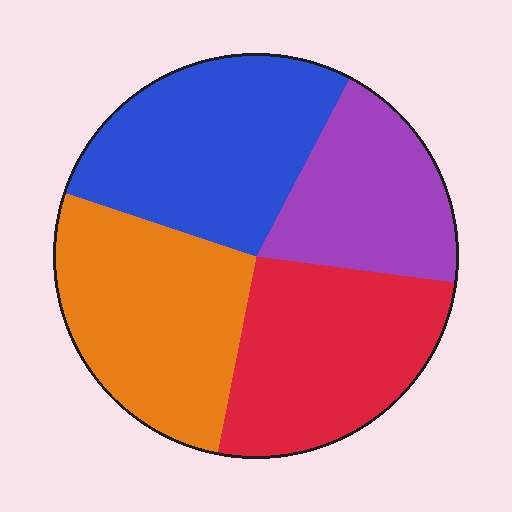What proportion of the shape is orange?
Orange covers around 25% of the shape.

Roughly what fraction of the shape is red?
Red covers roughly 25% of the shape.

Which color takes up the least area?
Purple, at roughly 20%.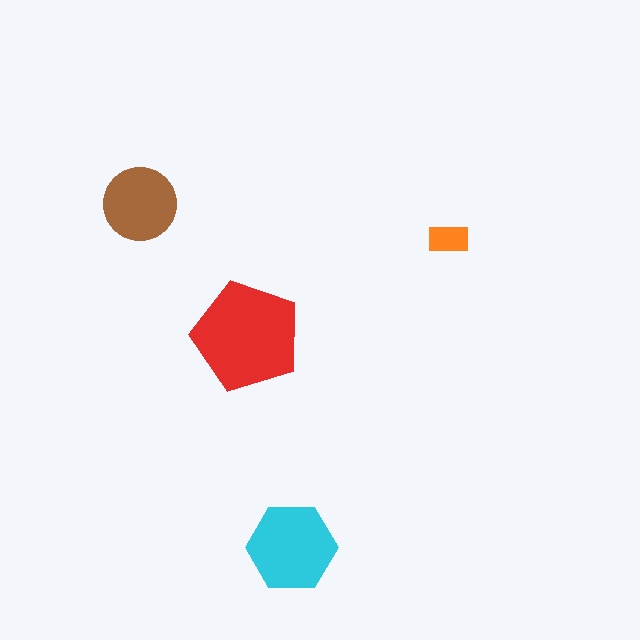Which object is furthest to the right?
The orange rectangle is rightmost.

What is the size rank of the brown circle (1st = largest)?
3rd.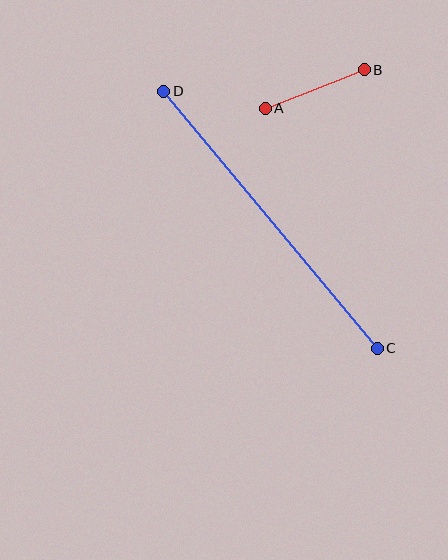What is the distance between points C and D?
The distance is approximately 334 pixels.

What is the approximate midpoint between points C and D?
The midpoint is at approximately (270, 220) pixels.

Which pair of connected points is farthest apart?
Points C and D are farthest apart.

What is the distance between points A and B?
The distance is approximately 106 pixels.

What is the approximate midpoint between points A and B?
The midpoint is at approximately (315, 89) pixels.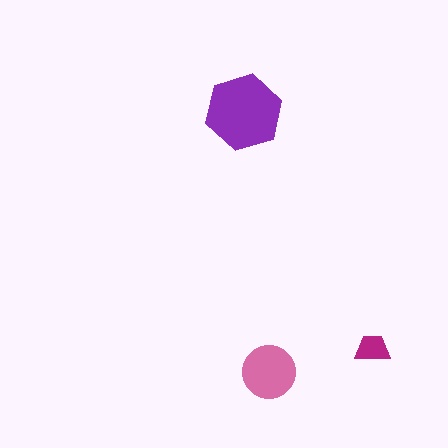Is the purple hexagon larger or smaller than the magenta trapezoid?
Larger.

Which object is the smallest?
The magenta trapezoid.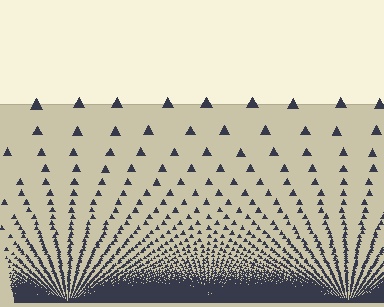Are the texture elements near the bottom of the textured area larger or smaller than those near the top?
Smaller. The gradient is inverted — elements near the bottom are smaller and denser.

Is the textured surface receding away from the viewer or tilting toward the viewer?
The surface appears to tilt toward the viewer. Texture elements get larger and sparser toward the top.